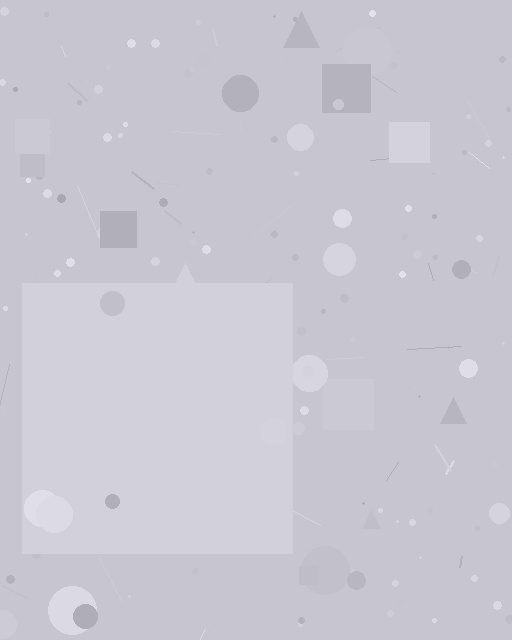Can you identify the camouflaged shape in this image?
The camouflaged shape is a square.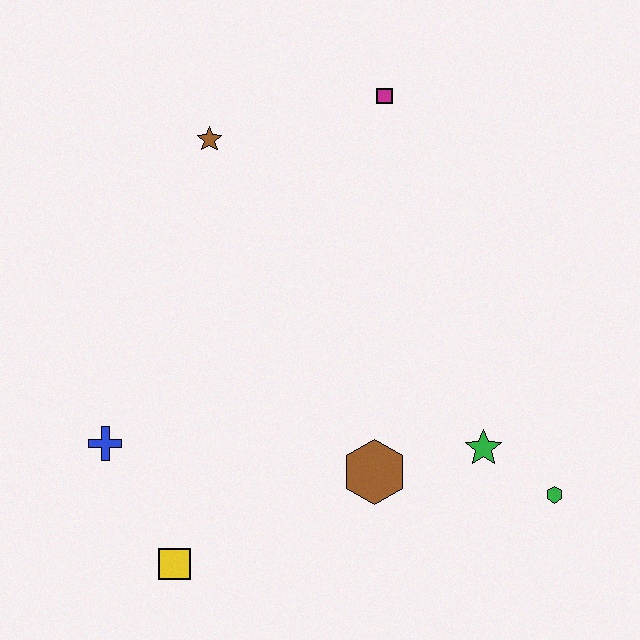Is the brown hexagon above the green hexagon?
Yes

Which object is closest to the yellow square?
The blue cross is closest to the yellow square.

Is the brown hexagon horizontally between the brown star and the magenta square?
Yes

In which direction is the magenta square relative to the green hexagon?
The magenta square is above the green hexagon.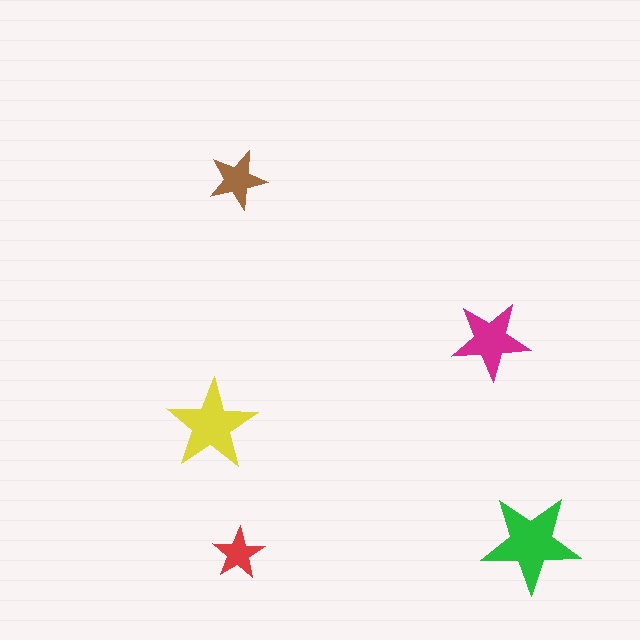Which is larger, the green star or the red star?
The green one.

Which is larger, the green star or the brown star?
The green one.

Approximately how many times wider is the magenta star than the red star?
About 1.5 times wider.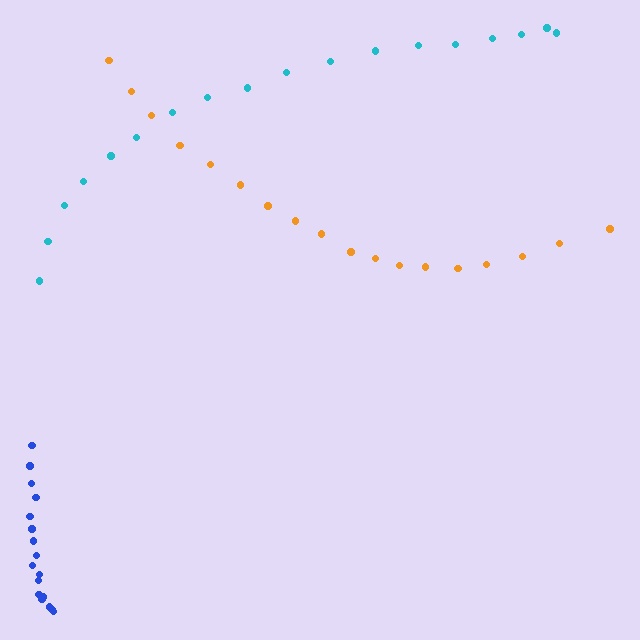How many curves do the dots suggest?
There are 3 distinct paths.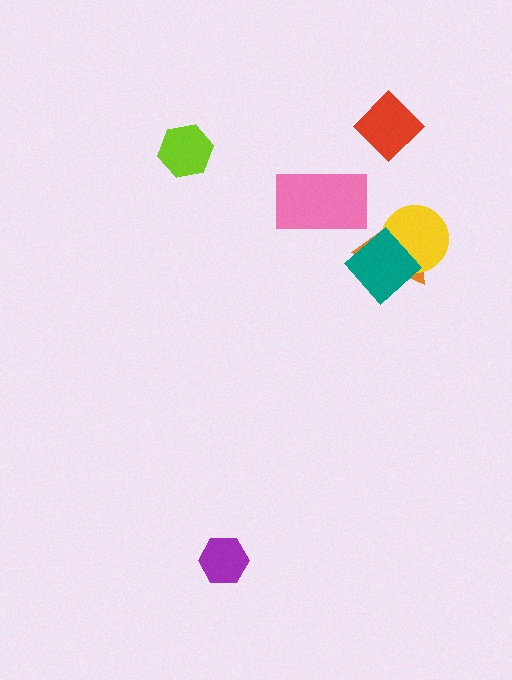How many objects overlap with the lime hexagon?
0 objects overlap with the lime hexagon.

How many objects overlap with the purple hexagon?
0 objects overlap with the purple hexagon.